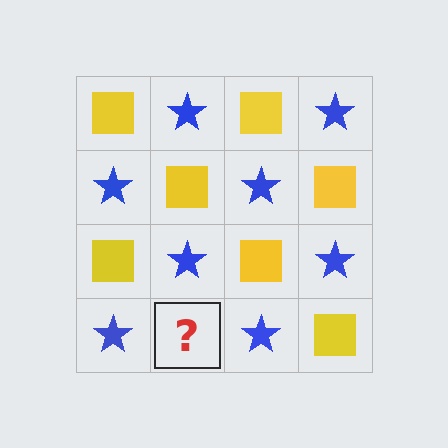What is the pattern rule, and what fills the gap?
The rule is that it alternates yellow square and blue star in a checkerboard pattern. The gap should be filled with a yellow square.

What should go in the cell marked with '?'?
The missing cell should contain a yellow square.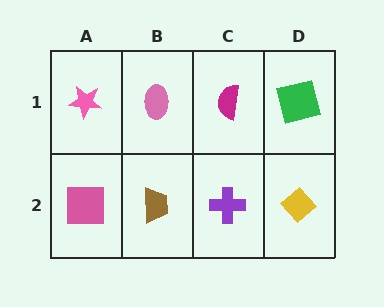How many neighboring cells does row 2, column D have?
2.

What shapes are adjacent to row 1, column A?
A pink square (row 2, column A), a pink ellipse (row 1, column B).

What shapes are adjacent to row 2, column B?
A pink ellipse (row 1, column B), a pink square (row 2, column A), a purple cross (row 2, column C).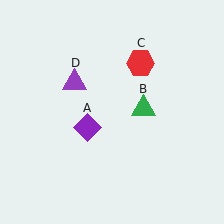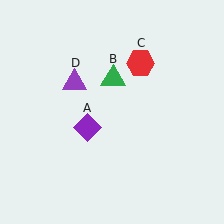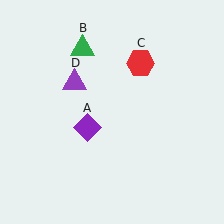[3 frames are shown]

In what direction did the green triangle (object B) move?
The green triangle (object B) moved up and to the left.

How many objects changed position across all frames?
1 object changed position: green triangle (object B).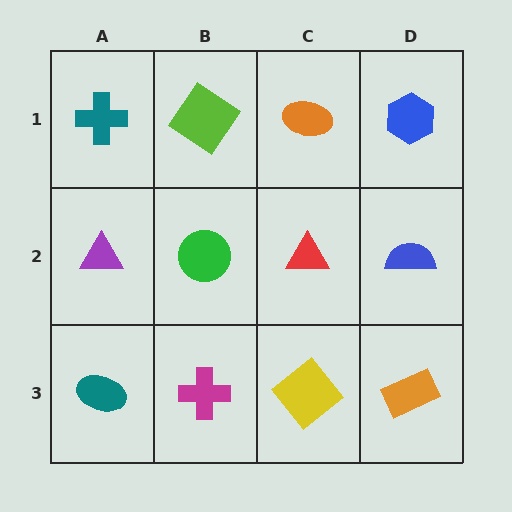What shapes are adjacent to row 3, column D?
A blue semicircle (row 2, column D), a yellow diamond (row 3, column C).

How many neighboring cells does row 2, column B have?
4.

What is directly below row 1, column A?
A purple triangle.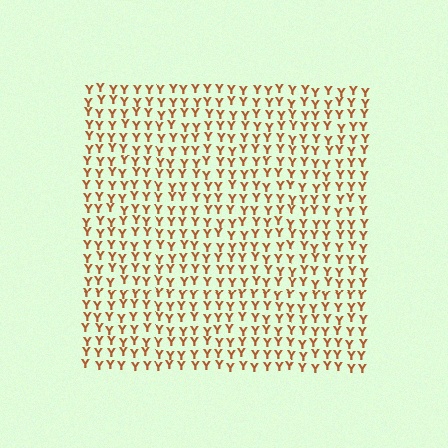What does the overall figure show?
The overall figure shows a square.